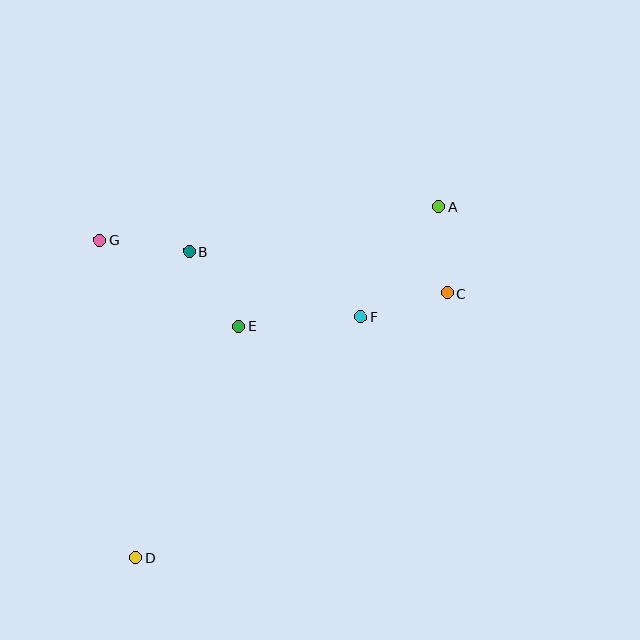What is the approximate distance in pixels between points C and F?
The distance between C and F is approximately 90 pixels.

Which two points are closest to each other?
Points A and C are closest to each other.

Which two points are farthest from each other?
Points A and D are farthest from each other.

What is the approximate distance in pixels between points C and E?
The distance between C and E is approximately 212 pixels.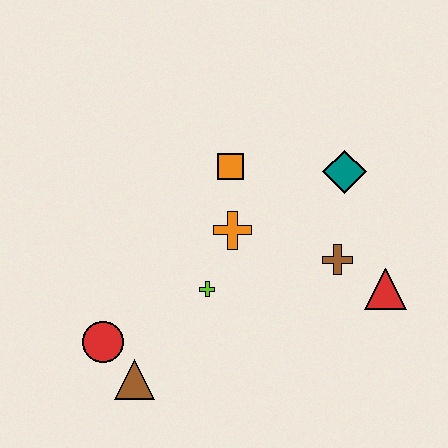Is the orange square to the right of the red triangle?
No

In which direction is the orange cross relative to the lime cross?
The orange cross is above the lime cross.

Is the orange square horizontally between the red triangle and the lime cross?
Yes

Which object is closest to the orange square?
The orange cross is closest to the orange square.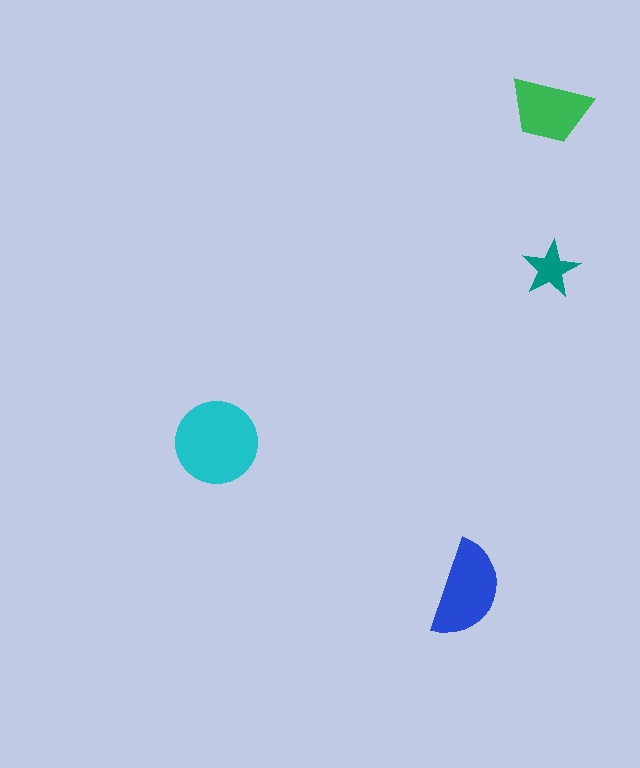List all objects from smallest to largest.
The teal star, the green trapezoid, the blue semicircle, the cyan circle.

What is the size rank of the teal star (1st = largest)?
4th.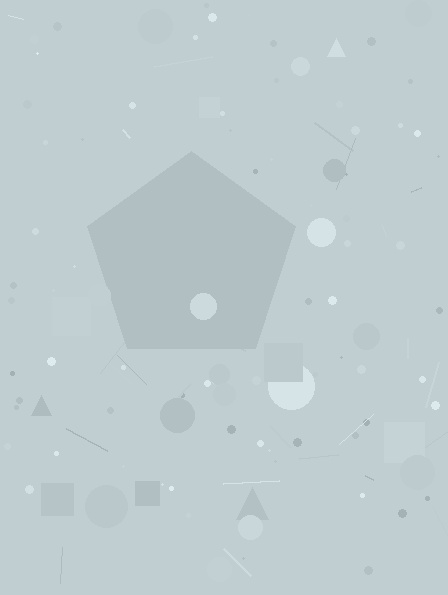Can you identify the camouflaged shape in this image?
The camouflaged shape is a pentagon.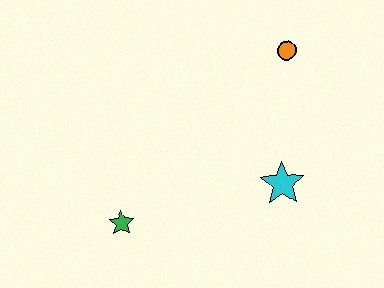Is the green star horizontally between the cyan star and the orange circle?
No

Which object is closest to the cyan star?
The orange circle is closest to the cyan star.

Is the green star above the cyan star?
No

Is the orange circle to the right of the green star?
Yes